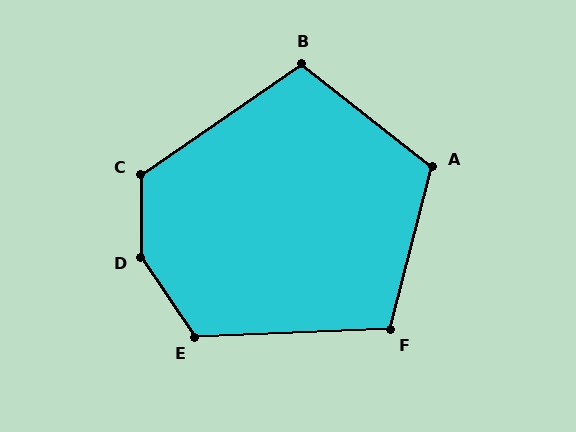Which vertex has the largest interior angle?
D, at approximately 146 degrees.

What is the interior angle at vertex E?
Approximately 122 degrees (obtuse).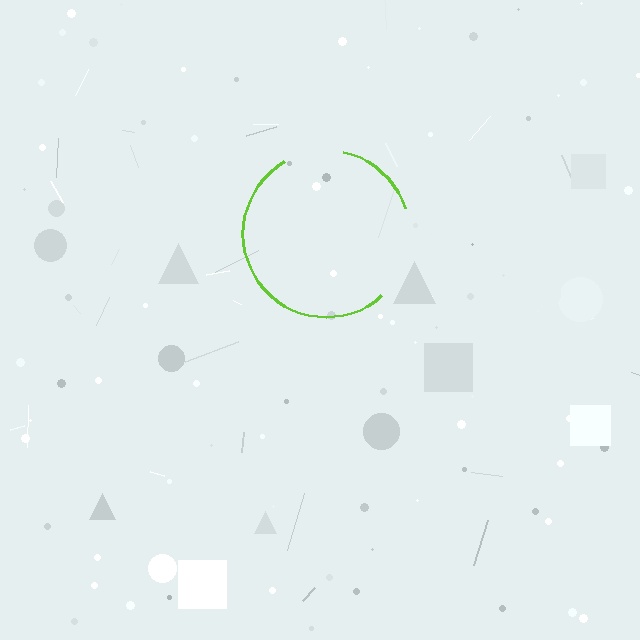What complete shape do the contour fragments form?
The contour fragments form a circle.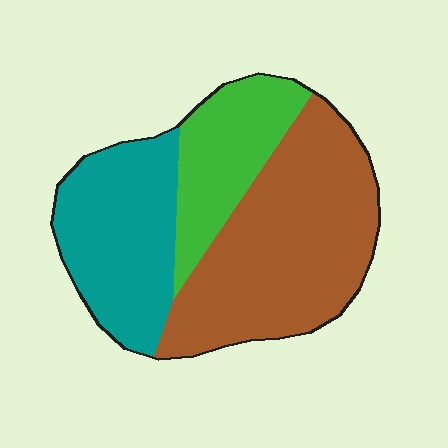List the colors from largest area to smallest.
From largest to smallest: brown, teal, green.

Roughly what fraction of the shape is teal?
Teal takes up about one third (1/3) of the shape.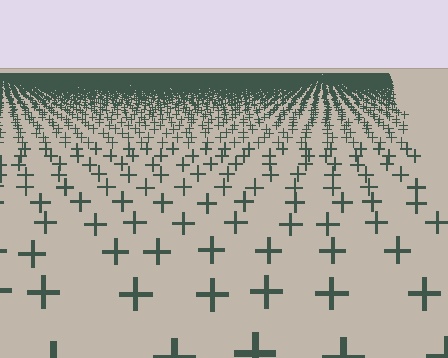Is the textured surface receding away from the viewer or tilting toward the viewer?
The surface is receding away from the viewer. Texture elements get smaller and denser toward the top.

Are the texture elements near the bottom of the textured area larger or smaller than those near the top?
Larger. Near the bottom, elements are closer to the viewer and appear at a bigger on-screen size.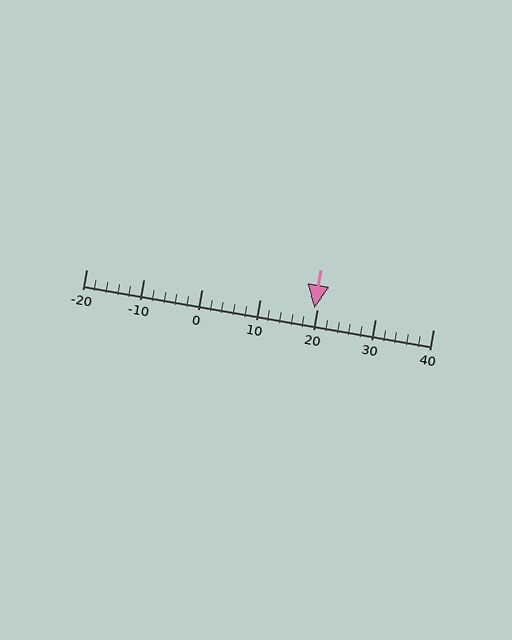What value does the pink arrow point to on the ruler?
The pink arrow points to approximately 19.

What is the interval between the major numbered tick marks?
The major tick marks are spaced 10 units apart.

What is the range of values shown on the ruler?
The ruler shows values from -20 to 40.